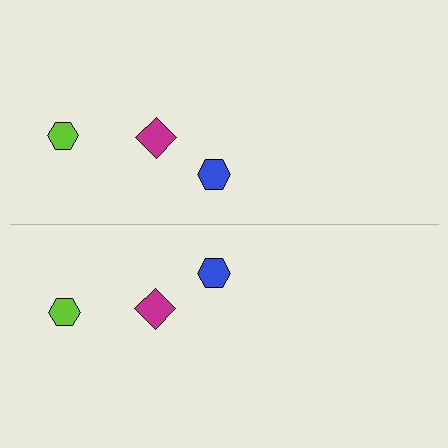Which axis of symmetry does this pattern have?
The pattern has a horizontal axis of symmetry running through the center of the image.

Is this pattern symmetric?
Yes, this pattern has bilateral (reflection) symmetry.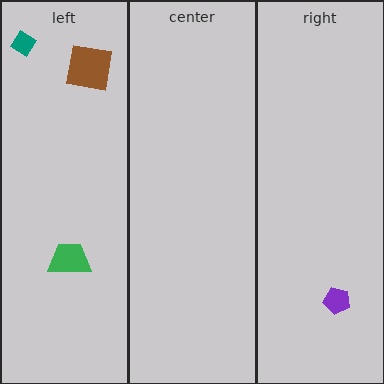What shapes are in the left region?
The teal diamond, the green trapezoid, the brown square.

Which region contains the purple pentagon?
The right region.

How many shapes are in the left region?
3.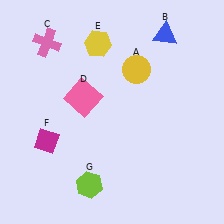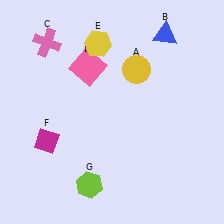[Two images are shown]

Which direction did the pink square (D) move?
The pink square (D) moved up.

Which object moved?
The pink square (D) moved up.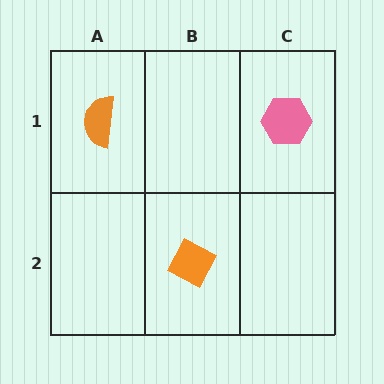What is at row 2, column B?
An orange diamond.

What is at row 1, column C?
A pink hexagon.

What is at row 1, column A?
An orange semicircle.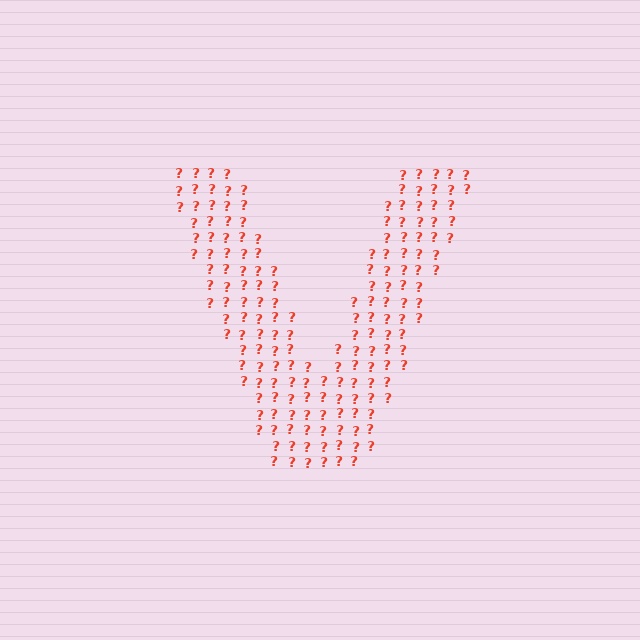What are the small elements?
The small elements are question marks.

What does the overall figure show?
The overall figure shows the letter V.